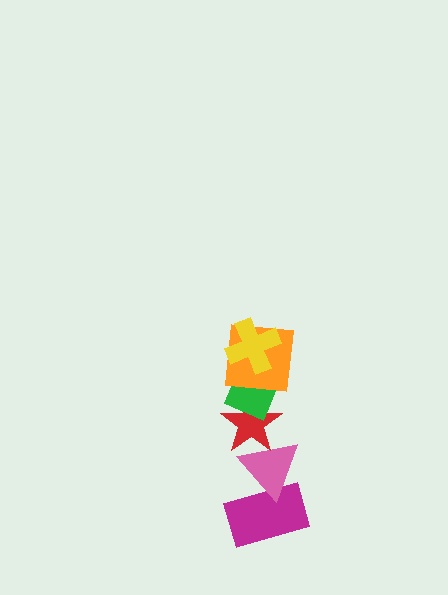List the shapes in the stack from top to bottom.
From top to bottom: the yellow cross, the orange square, the green diamond, the red star, the pink triangle, the magenta rectangle.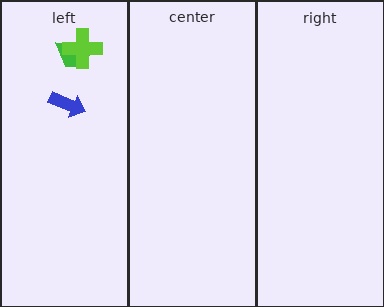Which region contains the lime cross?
The left region.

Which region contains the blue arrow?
The left region.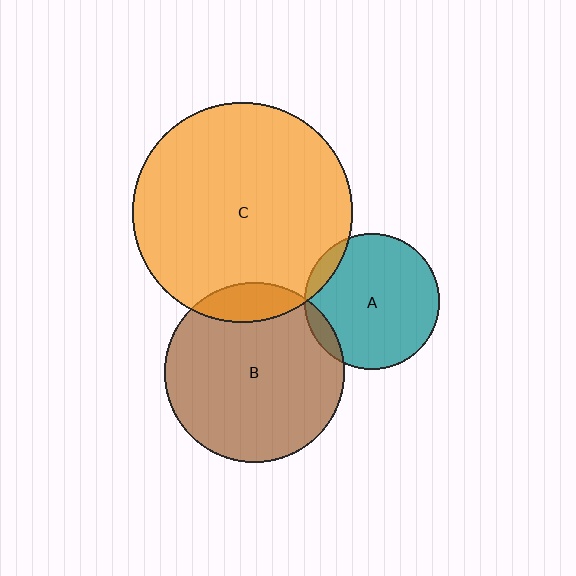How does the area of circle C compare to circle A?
Approximately 2.7 times.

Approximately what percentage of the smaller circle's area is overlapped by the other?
Approximately 10%.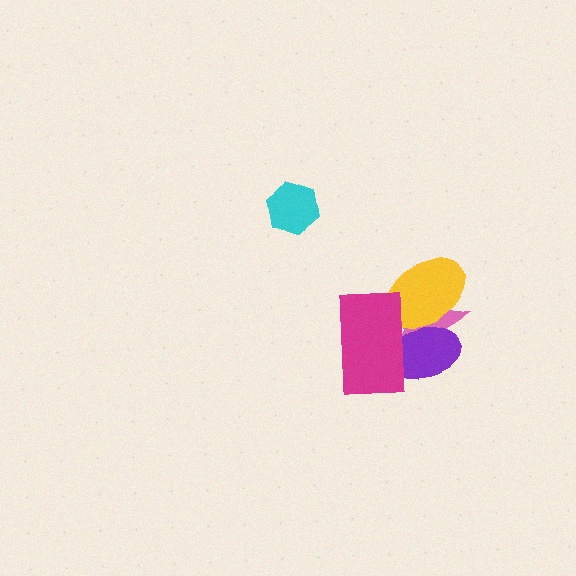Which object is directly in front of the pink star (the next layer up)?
The yellow ellipse is directly in front of the pink star.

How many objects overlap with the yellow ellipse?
3 objects overlap with the yellow ellipse.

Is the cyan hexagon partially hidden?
No, no other shape covers it.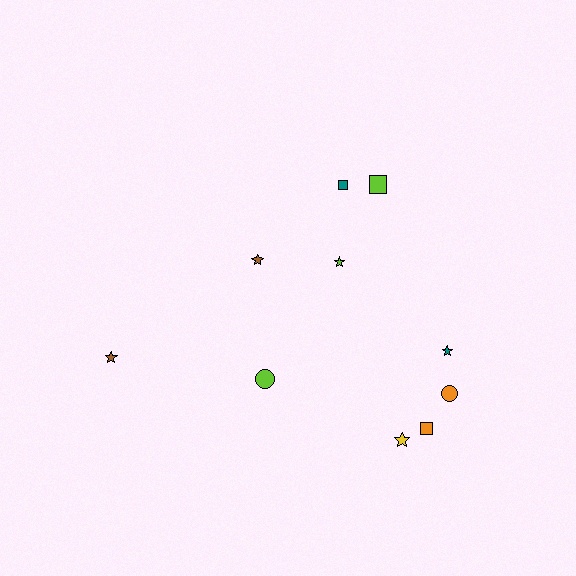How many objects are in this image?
There are 10 objects.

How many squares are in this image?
There are 3 squares.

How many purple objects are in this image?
There are no purple objects.